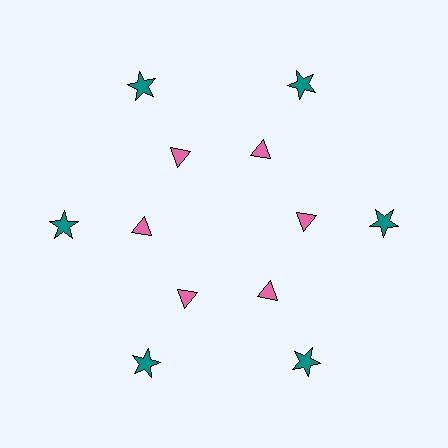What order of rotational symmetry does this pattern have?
This pattern has 6-fold rotational symmetry.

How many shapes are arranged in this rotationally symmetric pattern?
There are 12 shapes, arranged in 6 groups of 2.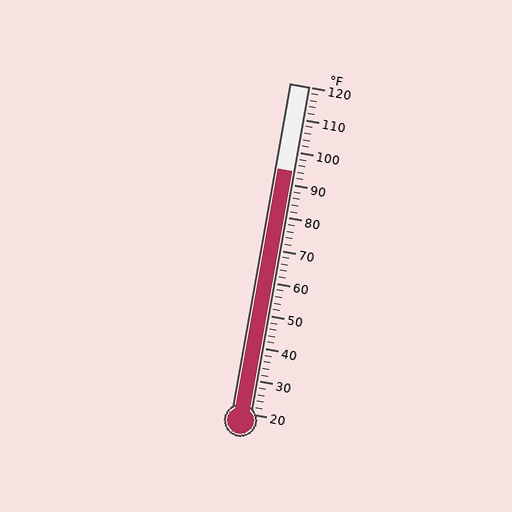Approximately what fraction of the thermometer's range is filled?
The thermometer is filled to approximately 75% of its range.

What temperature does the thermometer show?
The thermometer shows approximately 94°F.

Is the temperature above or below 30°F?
The temperature is above 30°F.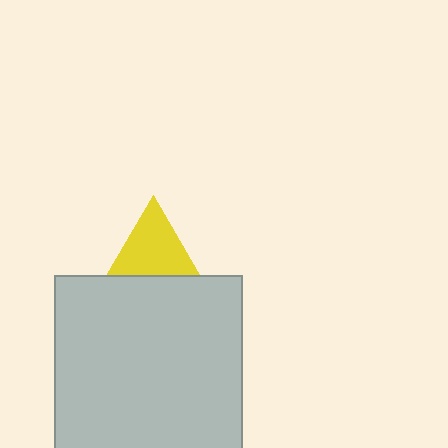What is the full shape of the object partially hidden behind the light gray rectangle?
The partially hidden object is a yellow triangle.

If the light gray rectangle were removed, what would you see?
You would see the complete yellow triangle.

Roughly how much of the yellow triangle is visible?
About half of it is visible (roughly 50%).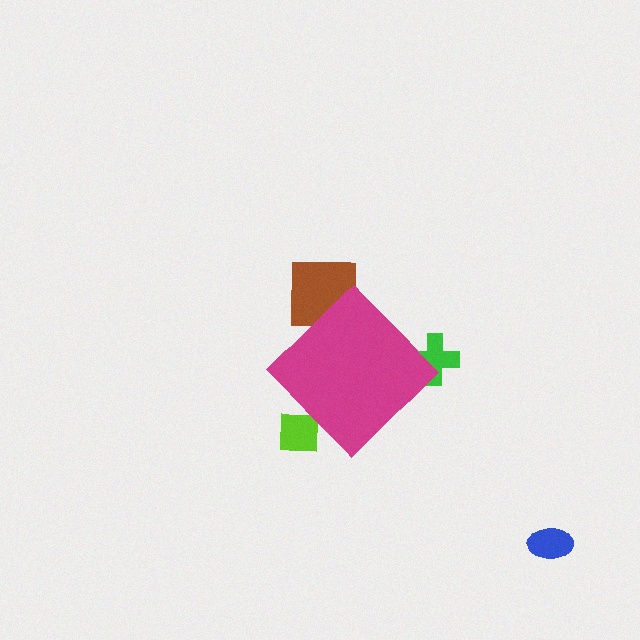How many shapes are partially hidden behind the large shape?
3 shapes are partially hidden.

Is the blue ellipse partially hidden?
No, the blue ellipse is fully visible.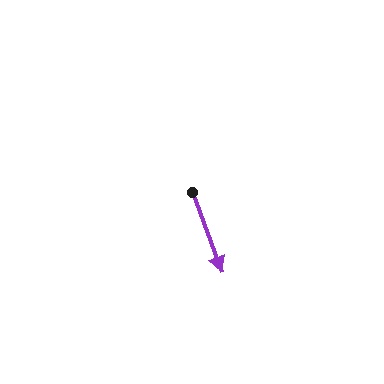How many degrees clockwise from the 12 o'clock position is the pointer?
Approximately 160 degrees.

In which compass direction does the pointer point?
South.